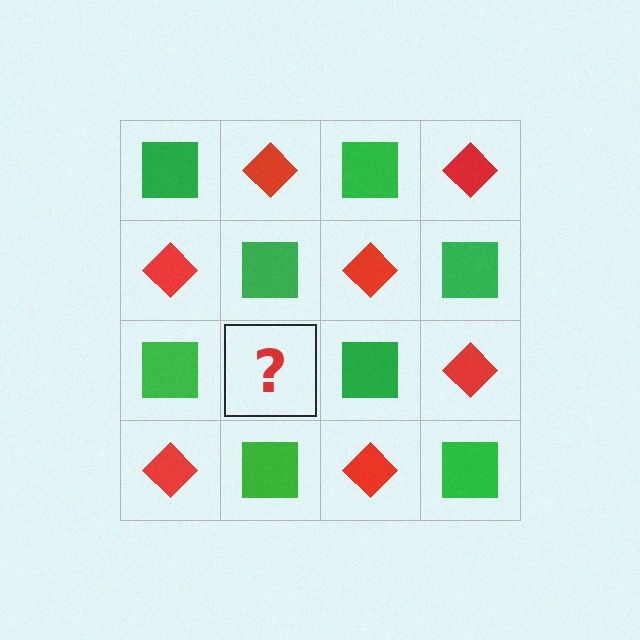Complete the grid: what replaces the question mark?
The question mark should be replaced with a red diamond.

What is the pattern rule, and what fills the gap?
The rule is that it alternates green square and red diamond in a checkerboard pattern. The gap should be filled with a red diamond.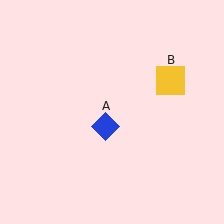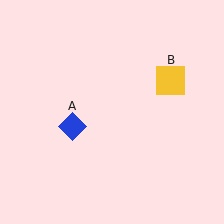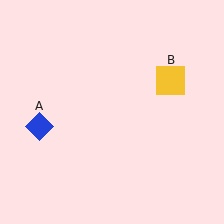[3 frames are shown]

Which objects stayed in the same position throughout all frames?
Yellow square (object B) remained stationary.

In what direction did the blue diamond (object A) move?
The blue diamond (object A) moved left.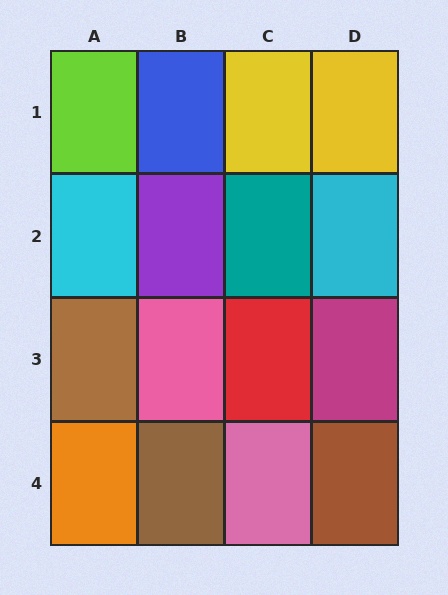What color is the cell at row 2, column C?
Teal.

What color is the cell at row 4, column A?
Orange.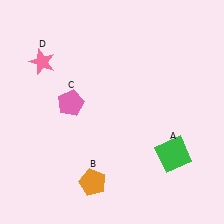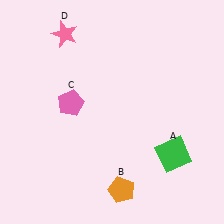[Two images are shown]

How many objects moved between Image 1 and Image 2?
2 objects moved between the two images.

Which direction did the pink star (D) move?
The pink star (D) moved up.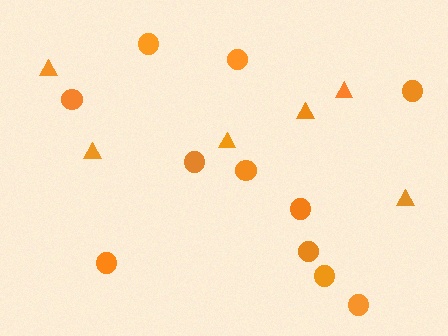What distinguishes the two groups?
There are 2 groups: one group of circles (11) and one group of triangles (6).